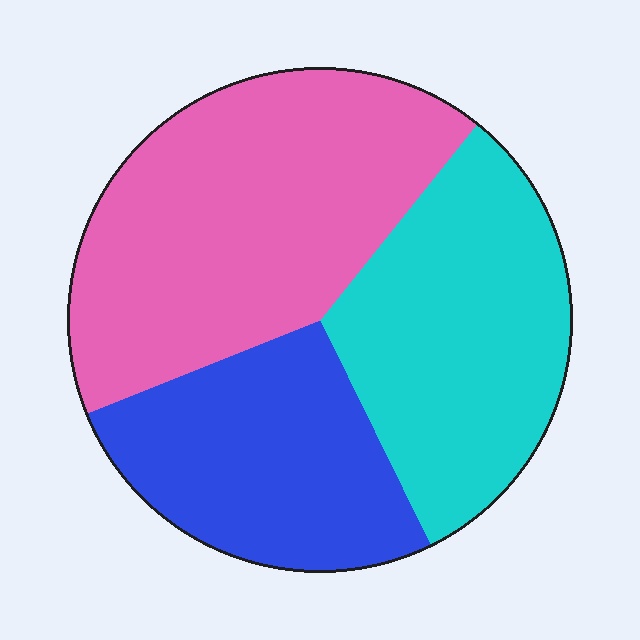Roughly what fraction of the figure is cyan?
Cyan takes up between a quarter and a half of the figure.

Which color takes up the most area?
Pink, at roughly 40%.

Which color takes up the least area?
Blue, at roughly 25%.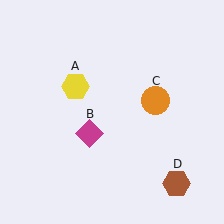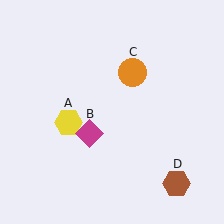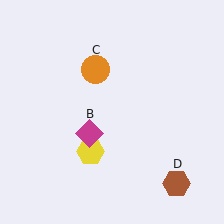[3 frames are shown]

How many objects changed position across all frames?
2 objects changed position: yellow hexagon (object A), orange circle (object C).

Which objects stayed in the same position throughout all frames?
Magenta diamond (object B) and brown hexagon (object D) remained stationary.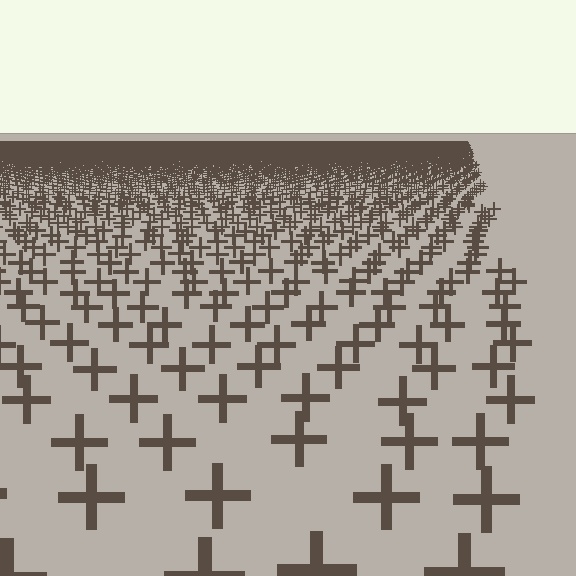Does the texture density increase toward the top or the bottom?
Density increases toward the top.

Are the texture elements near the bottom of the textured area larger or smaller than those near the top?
Larger. Near the bottom, elements are closer to the viewer and appear at a bigger on-screen size.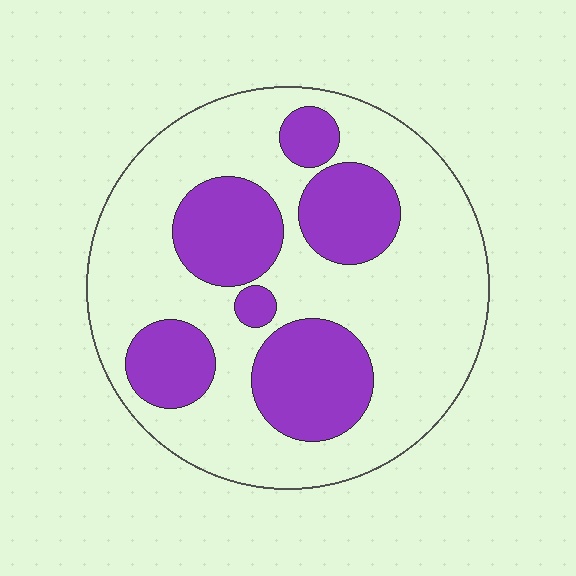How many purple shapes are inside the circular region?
6.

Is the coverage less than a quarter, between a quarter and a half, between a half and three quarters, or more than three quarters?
Between a quarter and a half.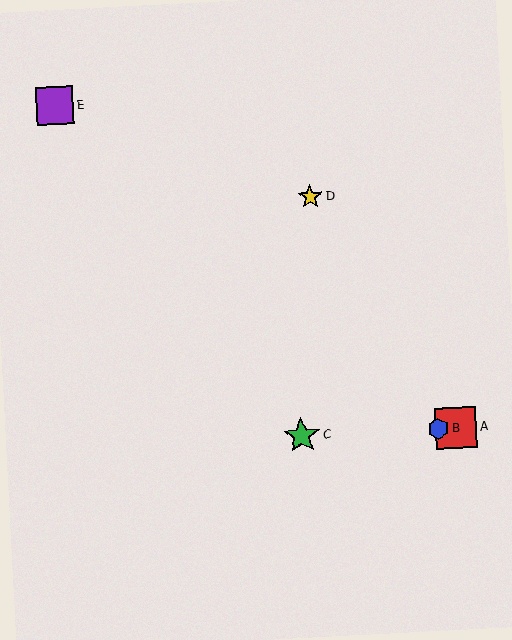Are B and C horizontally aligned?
Yes, both are at y≈429.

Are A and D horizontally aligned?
No, A is at y≈428 and D is at y≈197.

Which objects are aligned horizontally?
Objects A, B, C are aligned horizontally.